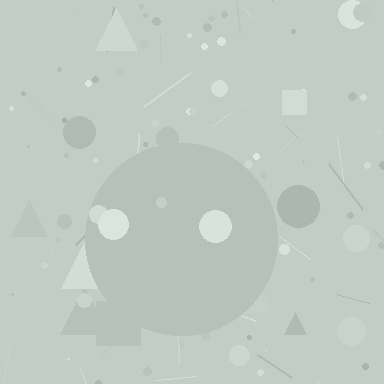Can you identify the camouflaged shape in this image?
The camouflaged shape is a circle.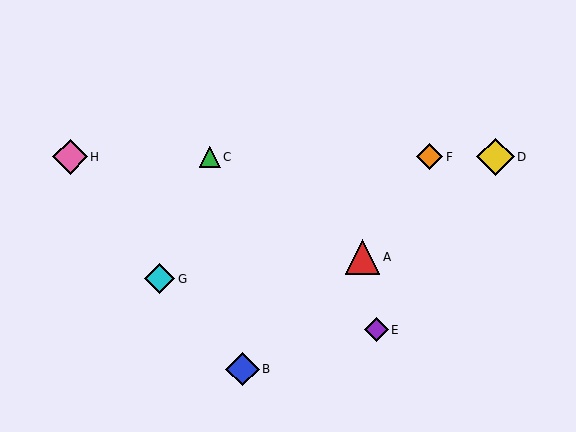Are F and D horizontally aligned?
Yes, both are at y≈157.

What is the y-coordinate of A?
Object A is at y≈257.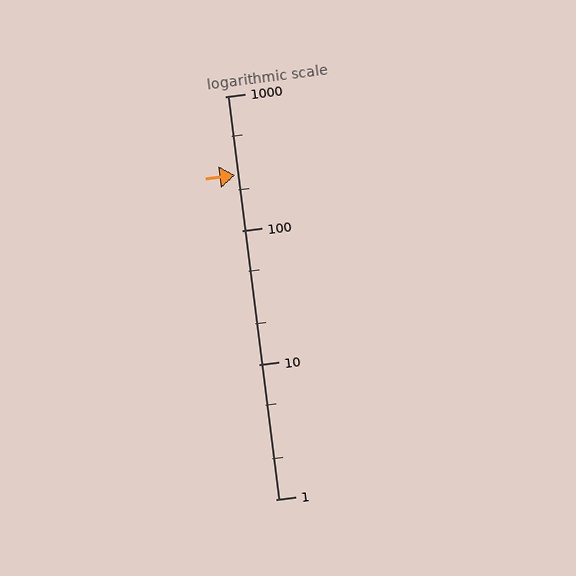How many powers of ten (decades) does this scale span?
The scale spans 3 decades, from 1 to 1000.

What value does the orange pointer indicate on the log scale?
The pointer indicates approximately 260.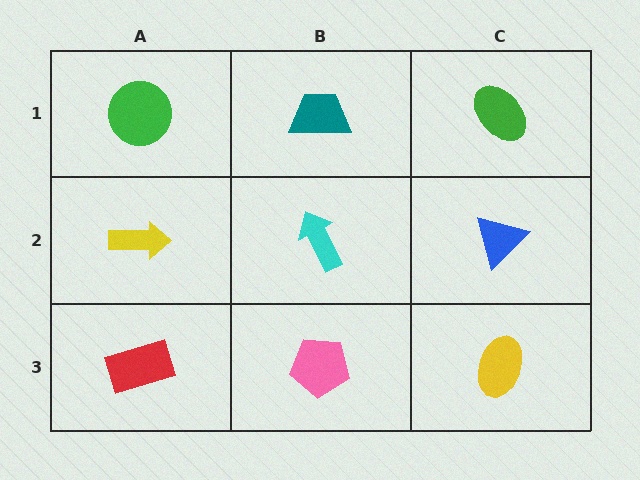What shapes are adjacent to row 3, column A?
A yellow arrow (row 2, column A), a pink pentagon (row 3, column B).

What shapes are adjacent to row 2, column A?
A green circle (row 1, column A), a red rectangle (row 3, column A), a cyan arrow (row 2, column B).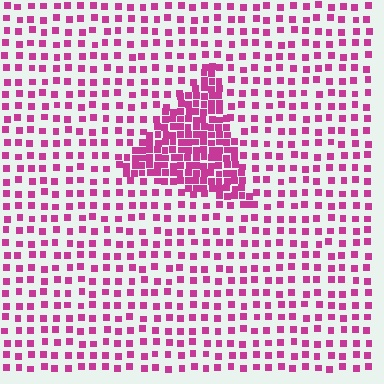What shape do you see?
I see a triangle.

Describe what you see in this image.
The image contains small magenta elements arranged at two different densities. A triangle-shaped region is visible where the elements are more densely packed than the surrounding area.